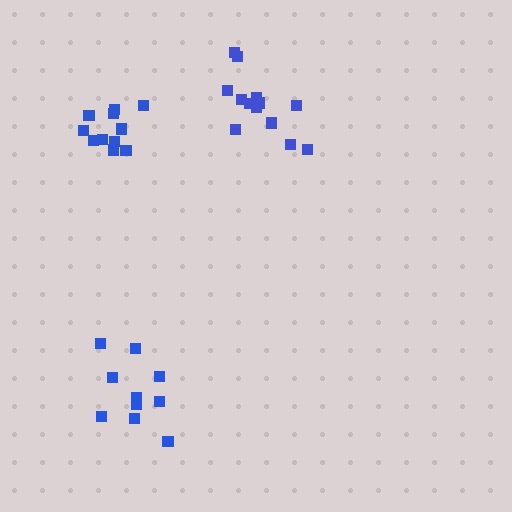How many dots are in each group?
Group 1: 10 dots, Group 2: 11 dots, Group 3: 13 dots (34 total).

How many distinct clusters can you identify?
There are 3 distinct clusters.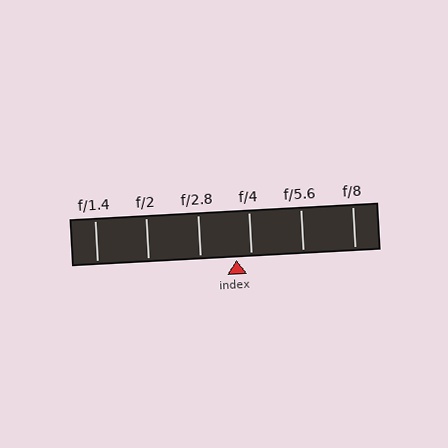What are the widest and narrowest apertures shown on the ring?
The widest aperture shown is f/1.4 and the narrowest is f/8.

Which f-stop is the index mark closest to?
The index mark is closest to f/4.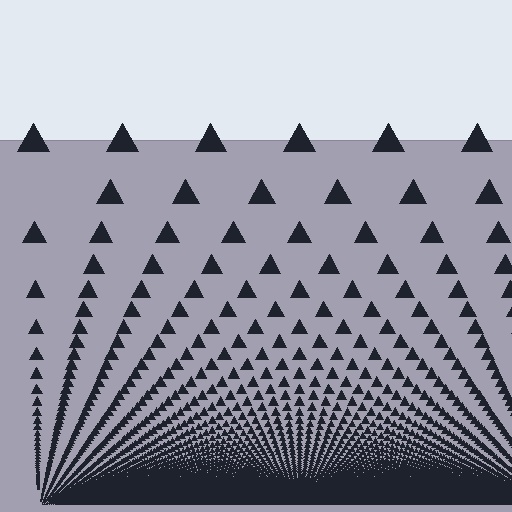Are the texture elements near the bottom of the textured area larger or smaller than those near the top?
Smaller. The gradient is inverted — elements near the bottom are smaller and denser.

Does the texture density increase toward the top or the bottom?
Density increases toward the bottom.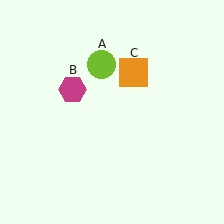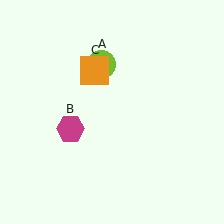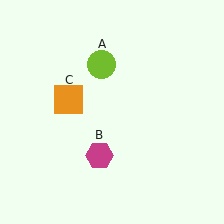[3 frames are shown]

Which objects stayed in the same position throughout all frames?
Lime circle (object A) remained stationary.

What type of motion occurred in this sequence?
The magenta hexagon (object B), orange square (object C) rotated counterclockwise around the center of the scene.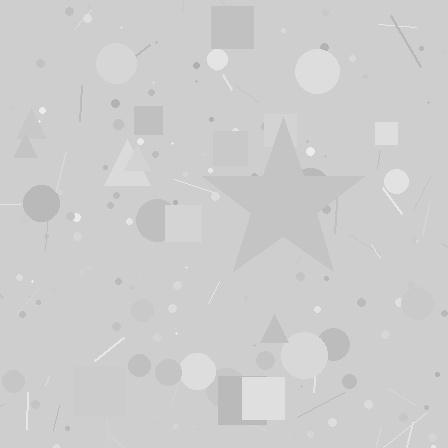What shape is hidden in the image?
A star is hidden in the image.